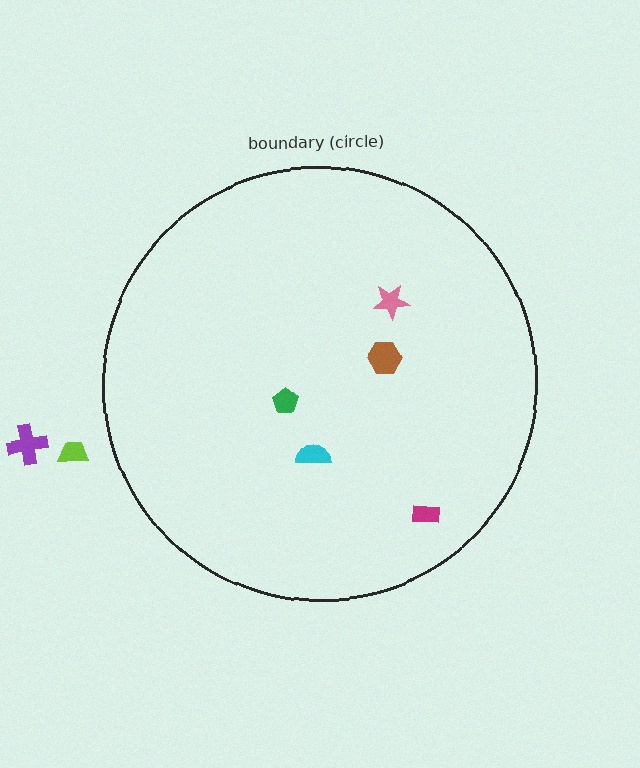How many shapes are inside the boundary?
5 inside, 2 outside.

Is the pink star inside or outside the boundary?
Inside.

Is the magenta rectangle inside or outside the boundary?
Inside.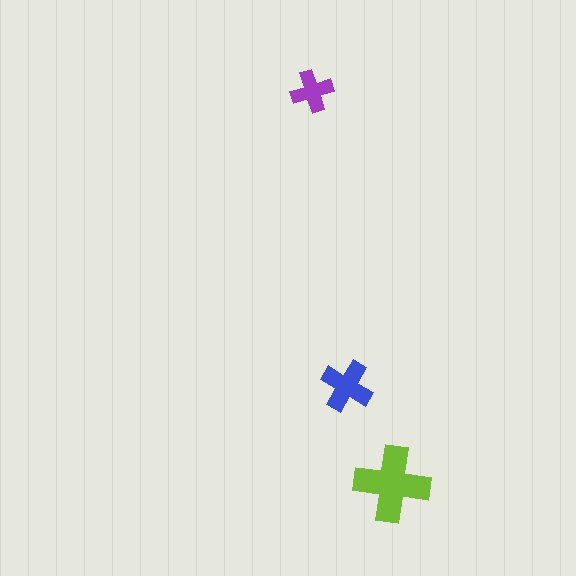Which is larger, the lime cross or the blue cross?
The lime one.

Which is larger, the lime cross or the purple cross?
The lime one.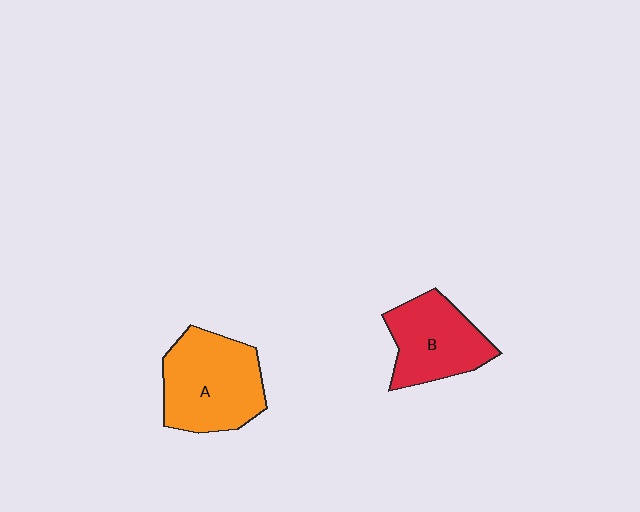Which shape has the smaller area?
Shape B (red).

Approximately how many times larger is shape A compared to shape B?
Approximately 1.3 times.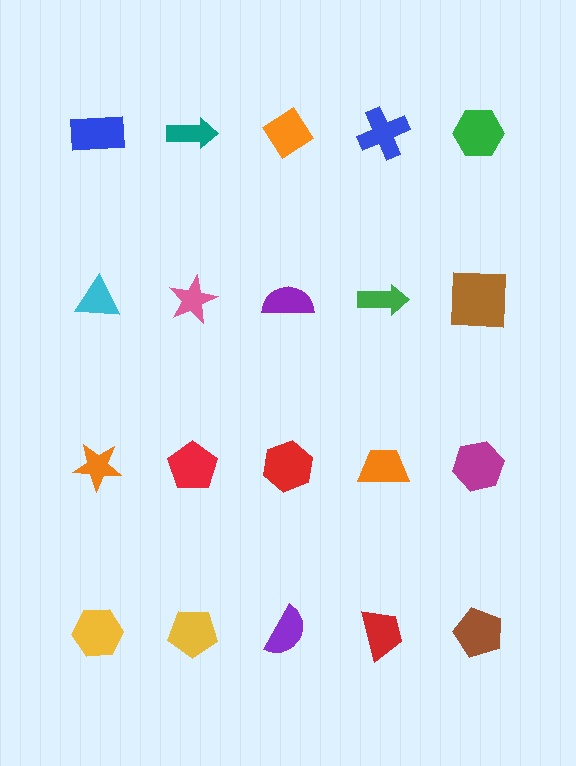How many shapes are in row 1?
5 shapes.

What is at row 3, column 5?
A magenta hexagon.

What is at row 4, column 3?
A purple semicircle.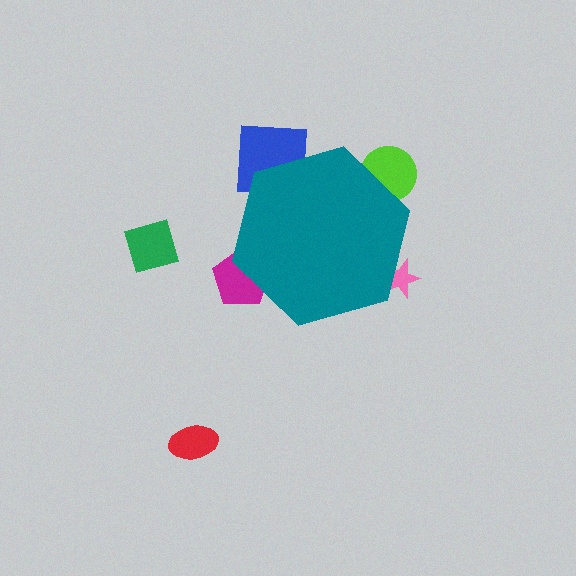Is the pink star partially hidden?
Yes, the pink star is partially hidden behind the teal hexagon.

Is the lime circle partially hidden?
Yes, the lime circle is partially hidden behind the teal hexagon.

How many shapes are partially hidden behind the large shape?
4 shapes are partially hidden.